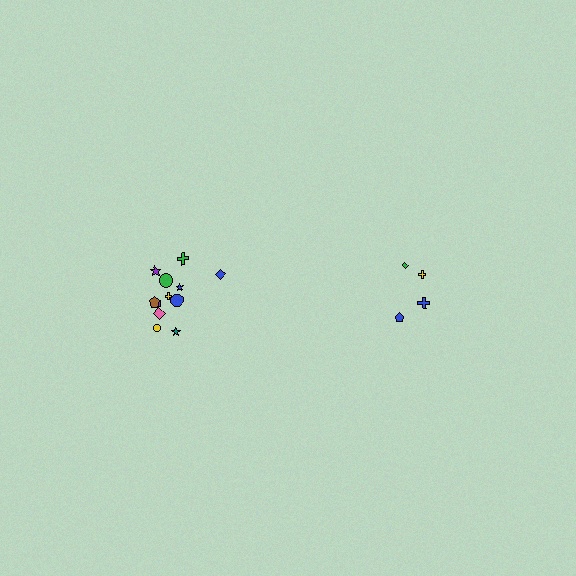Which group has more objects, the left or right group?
The left group.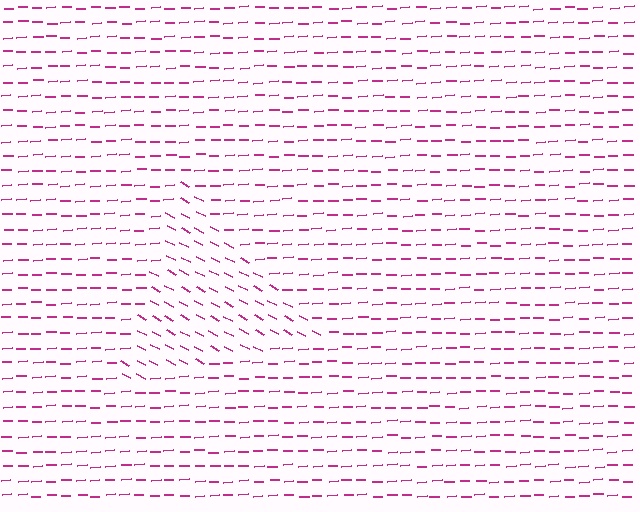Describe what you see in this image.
The image is filled with small magenta line segments. A triangle region in the image has lines oriented differently from the surrounding lines, creating a visible texture boundary.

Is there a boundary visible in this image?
Yes, there is a texture boundary formed by a change in line orientation.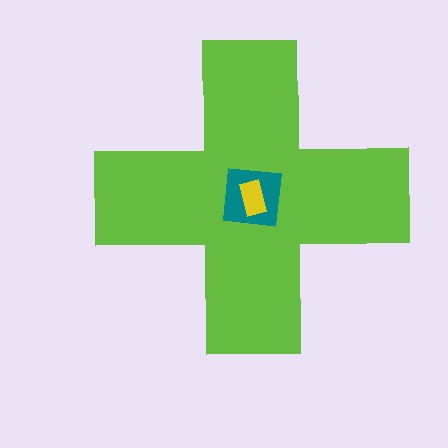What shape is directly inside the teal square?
The yellow rectangle.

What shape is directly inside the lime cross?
The teal square.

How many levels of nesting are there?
3.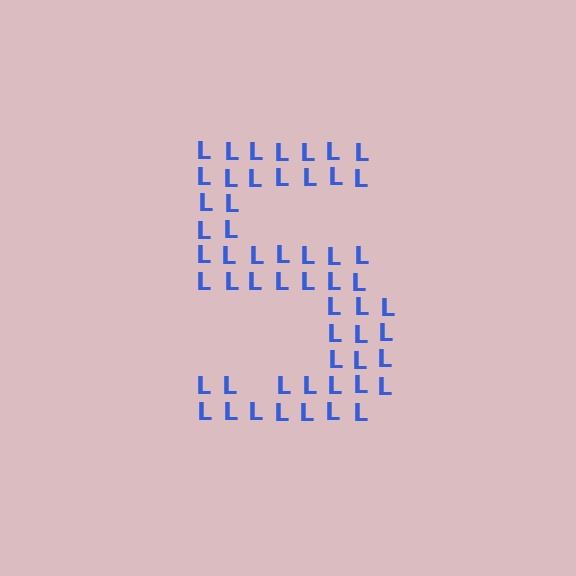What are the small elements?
The small elements are letter L's.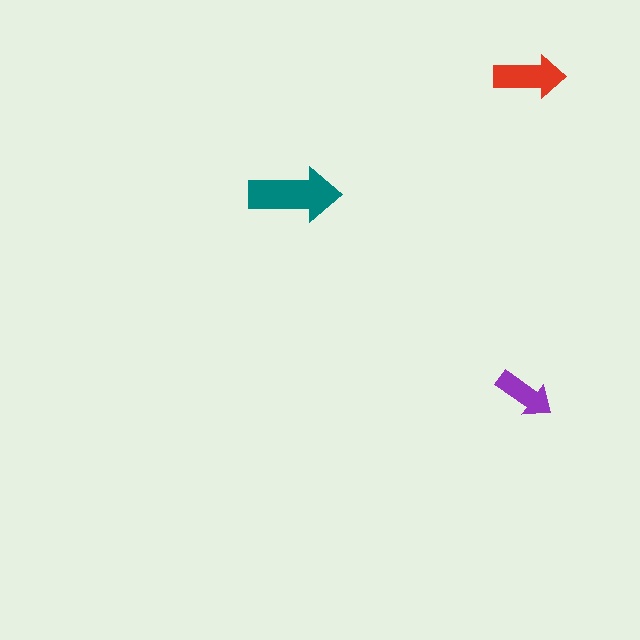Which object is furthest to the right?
The red arrow is rightmost.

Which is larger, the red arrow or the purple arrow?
The red one.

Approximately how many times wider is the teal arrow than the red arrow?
About 1.5 times wider.